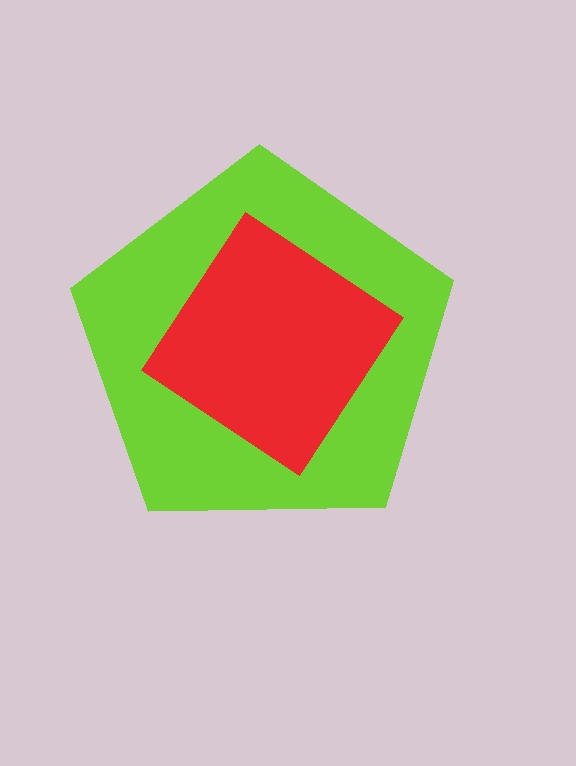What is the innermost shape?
The red diamond.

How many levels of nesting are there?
2.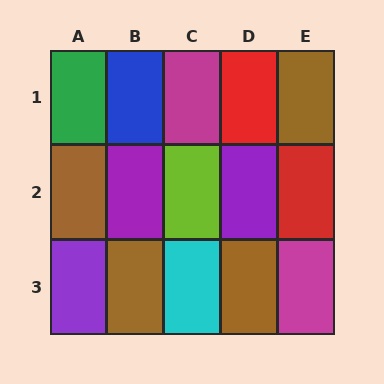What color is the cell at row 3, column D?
Brown.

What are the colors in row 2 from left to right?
Brown, purple, lime, purple, red.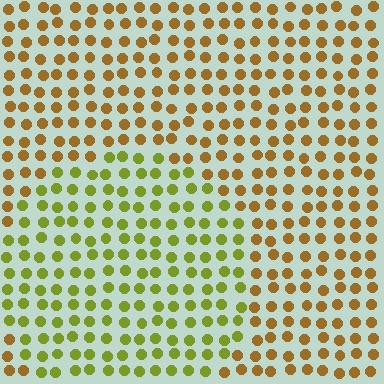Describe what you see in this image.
The image is filled with small brown elements in a uniform arrangement. A circle-shaped region is visible where the elements are tinted to a slightly different hue, forming a subtle color boundary.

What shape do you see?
I see a circle.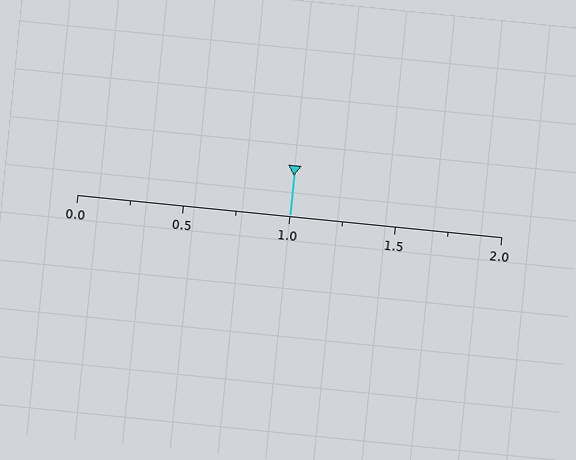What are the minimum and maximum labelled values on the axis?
The axis runs from 0.0 to 2.0.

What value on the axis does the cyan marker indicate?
The marker indicates approximately 1.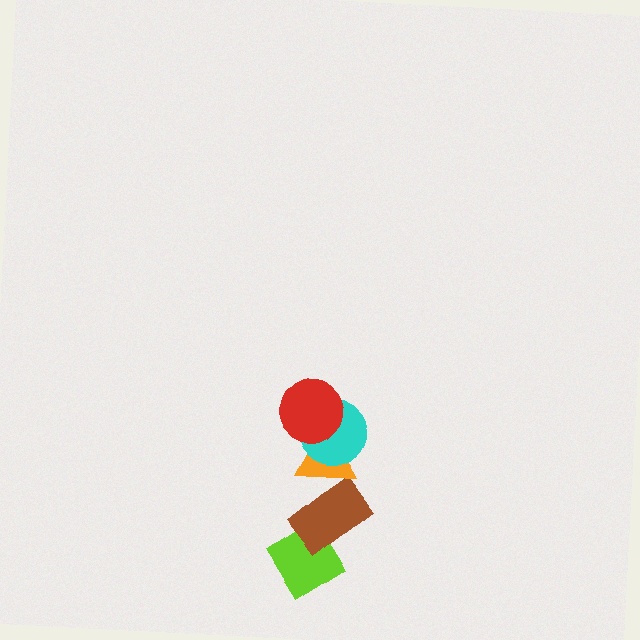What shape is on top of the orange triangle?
The cyan circle is on top of the orange triangle.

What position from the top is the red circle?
The red circle is 1st from the top.